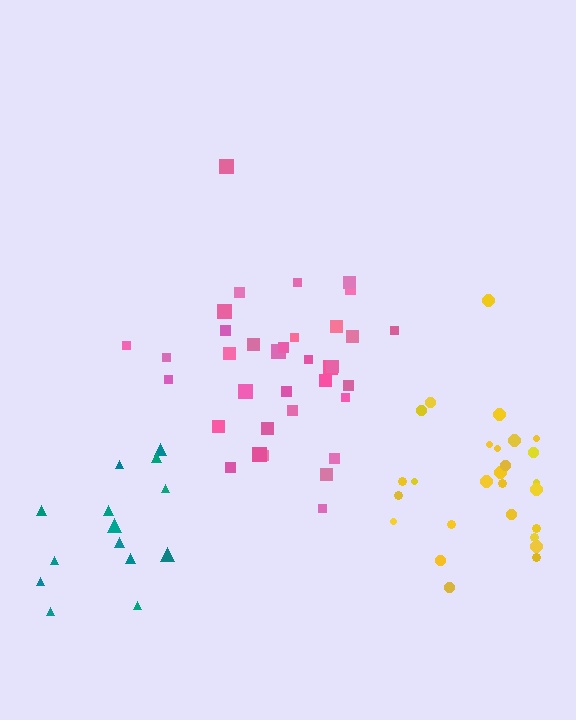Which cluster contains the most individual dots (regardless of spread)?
Pink (35).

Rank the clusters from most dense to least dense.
pink, yellow, teal.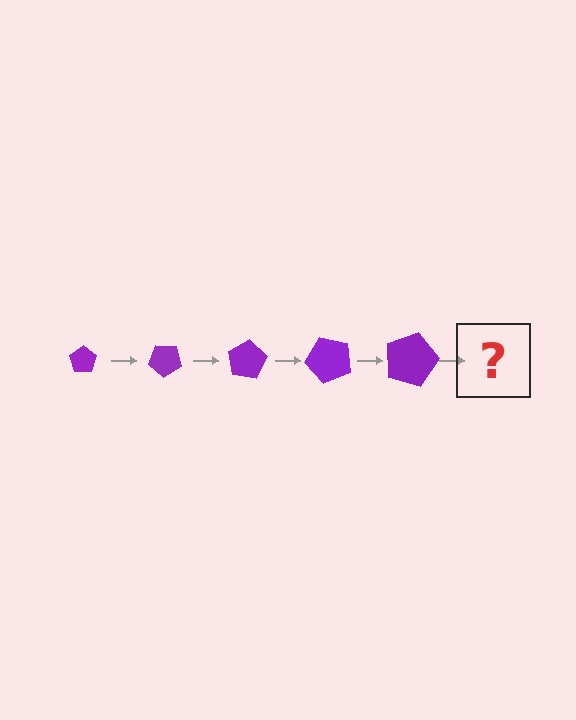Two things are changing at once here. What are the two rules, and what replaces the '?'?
The two rules are that the pentagon grows larger each step and it rotates 40 degrees each step. The '?' should be a pentagon, larger than the previous one and rotated 200 degrees from the start.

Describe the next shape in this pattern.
It should be a pentagon, larger than the previous one and rotated 200 degrees from the start.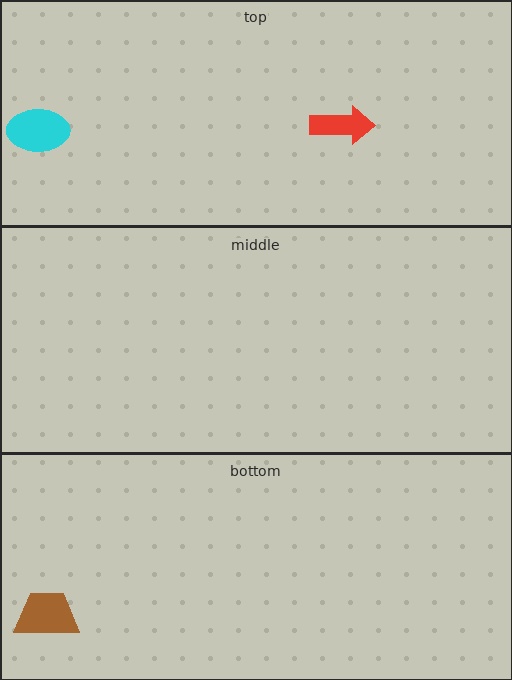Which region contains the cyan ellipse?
The top region.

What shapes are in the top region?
The cyan ellipse, the red arrow.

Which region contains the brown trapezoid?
The bottom region.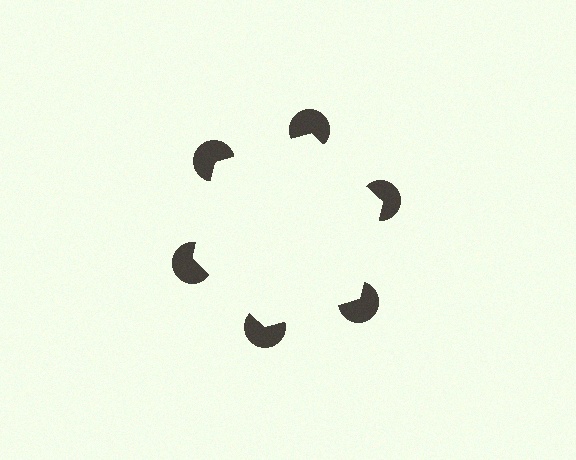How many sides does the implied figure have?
6 sides.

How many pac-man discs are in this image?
There are 6 — one at each vertex of the illusory hexagon.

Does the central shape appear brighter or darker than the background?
It typically appears slightly brighter than the background, even though no actual brightness change is drawn.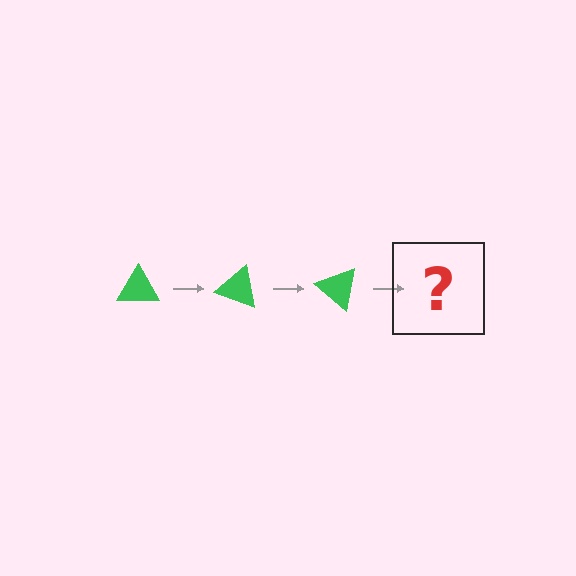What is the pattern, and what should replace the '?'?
The pattern is that the triangle rotates 20 degrees each step. The '?' should be a green triangle rotated 60 degrees.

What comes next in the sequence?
The next element should be a green triangle rotated 60 degrees.